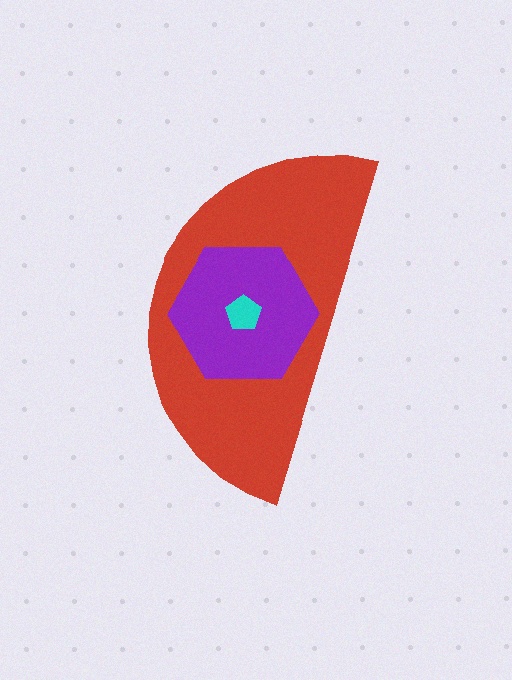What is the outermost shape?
The red semicircle.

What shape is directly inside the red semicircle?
The purple hexagon.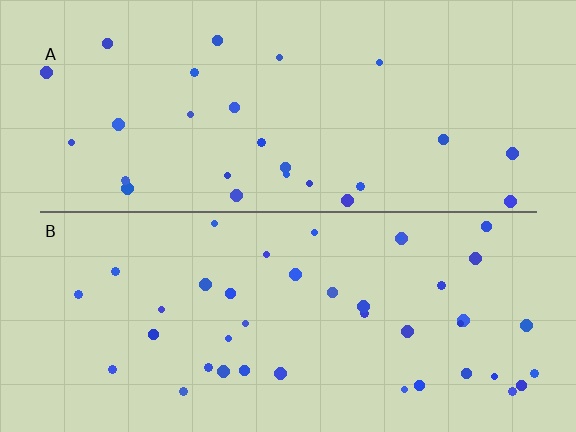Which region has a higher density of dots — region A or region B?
B (the bottom).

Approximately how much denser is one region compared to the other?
Approximately 1.5× — region B over region A.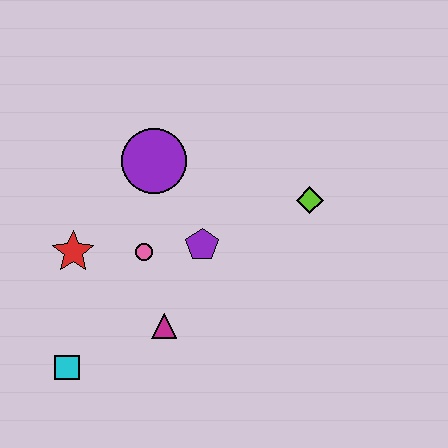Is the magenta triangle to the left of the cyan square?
No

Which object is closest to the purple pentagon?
The pink circle is closest to the purple pentagon.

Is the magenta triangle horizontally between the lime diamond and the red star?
Yes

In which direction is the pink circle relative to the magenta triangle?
The pink circle is above the magenta triangle.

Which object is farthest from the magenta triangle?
The lime diamond is farthest from the magenta triangle.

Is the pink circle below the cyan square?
No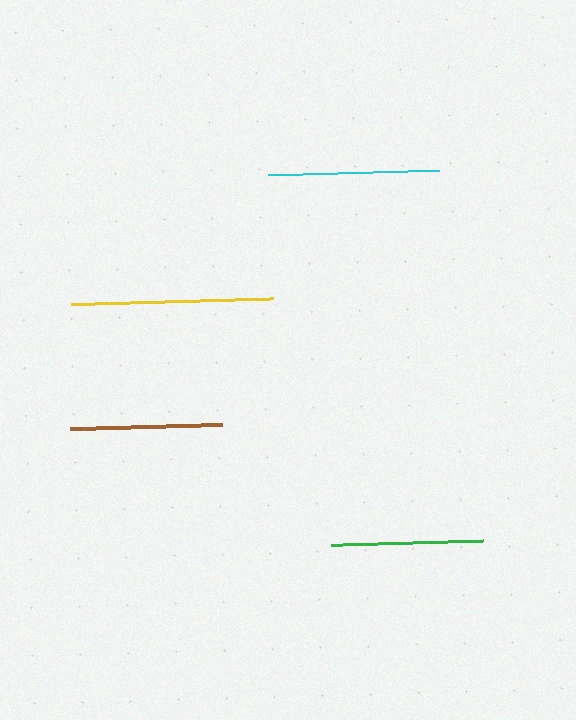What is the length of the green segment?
The green segment is approximately 152 pixels long.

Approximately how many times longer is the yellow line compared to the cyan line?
The yellow line is approximately 1.2 times the length of the cyan line.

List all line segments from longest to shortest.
From longest to shortest: yellow, cyan, brown, green.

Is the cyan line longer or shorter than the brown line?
The cyan line is longer than the brown line.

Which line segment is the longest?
The yellow line is the longest at approximately 203 pixels.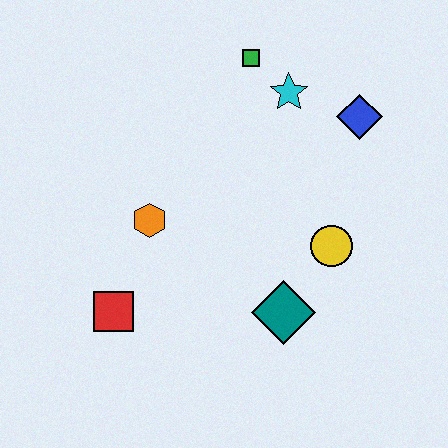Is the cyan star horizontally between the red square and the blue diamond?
Yes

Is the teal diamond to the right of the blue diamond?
No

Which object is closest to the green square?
The cyan star is closest to the green square.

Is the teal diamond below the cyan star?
Yes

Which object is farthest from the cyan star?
The red square is farthest from the cyan star.